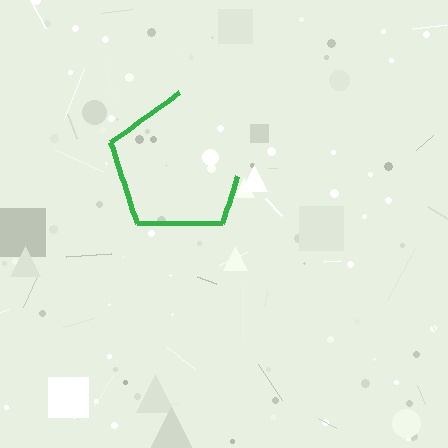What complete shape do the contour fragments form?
The contour fragments form a pentagon.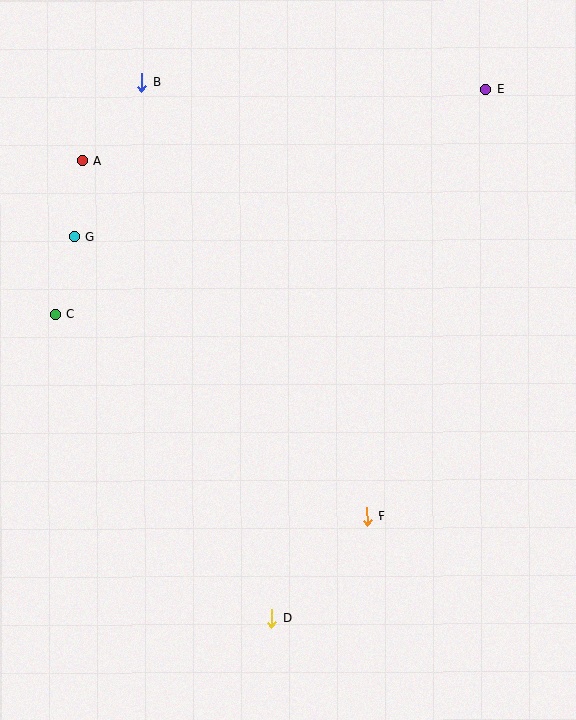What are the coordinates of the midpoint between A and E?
The midpoint between A and E is at (284, 125).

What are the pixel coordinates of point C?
Point C is at (55, 314).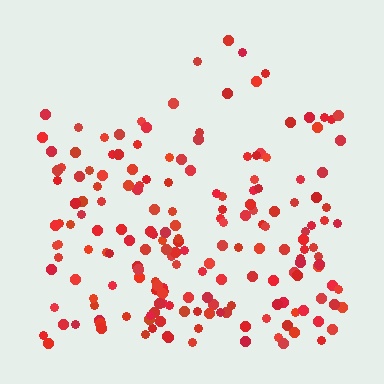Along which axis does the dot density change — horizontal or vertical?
Vertical.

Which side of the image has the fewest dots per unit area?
The top.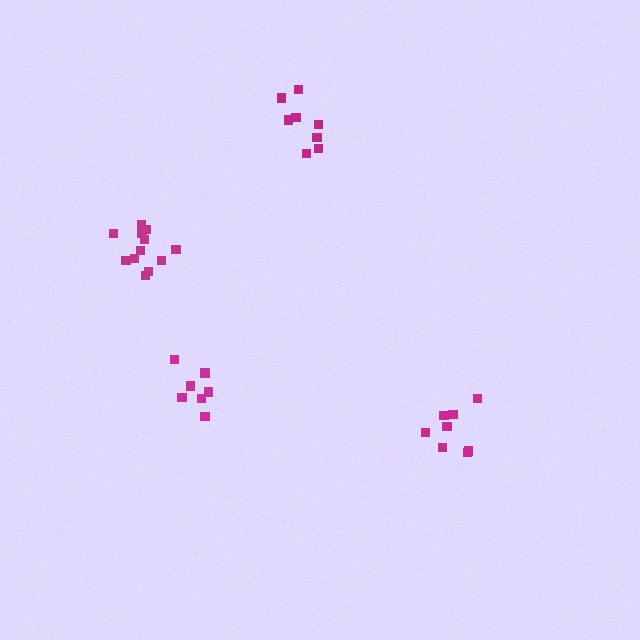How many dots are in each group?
Group 1: 7 dots, Group 2: 12 dots, Group 3: 8 dots, Group 4: 9 dots (36 total).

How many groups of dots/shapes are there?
There are 4 groups.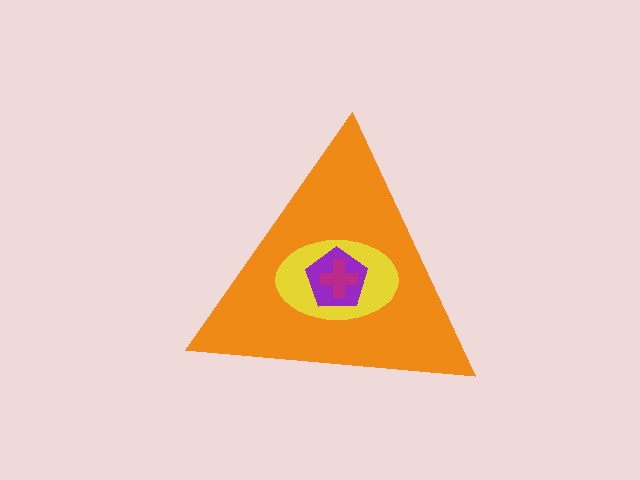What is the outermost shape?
The orange triangle.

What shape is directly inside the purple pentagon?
The magenta cross.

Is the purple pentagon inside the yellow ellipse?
Yes.